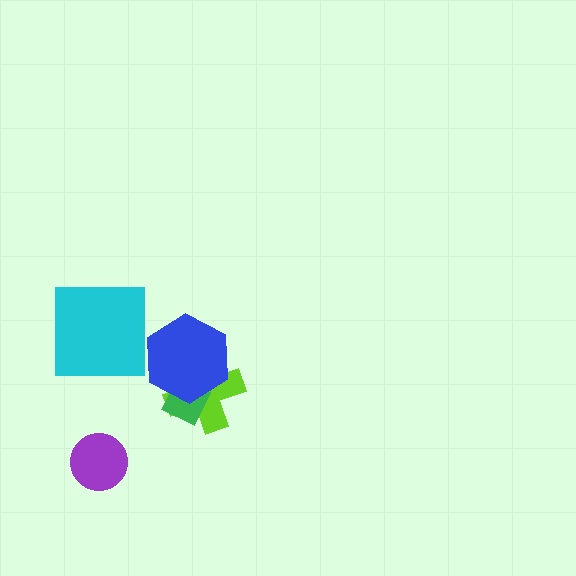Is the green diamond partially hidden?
Yes, it is partially covered by another shape.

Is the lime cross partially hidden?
Yes, it is partially covered by another shape.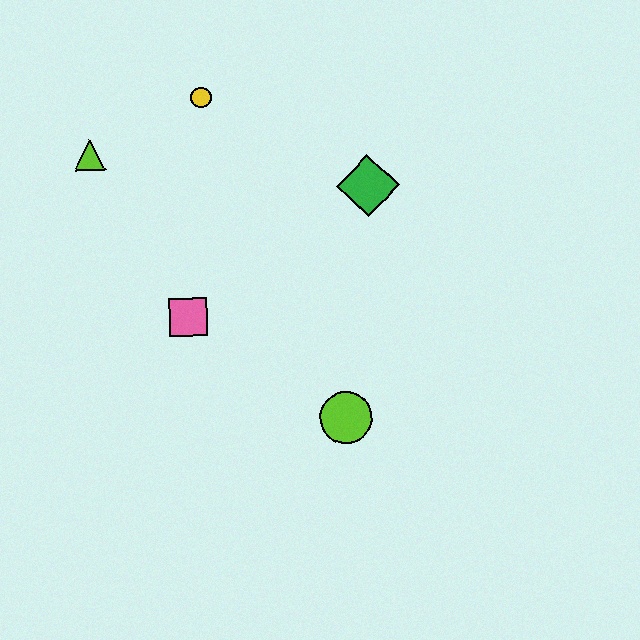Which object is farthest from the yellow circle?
The lime circle is farthest from the yellow circle.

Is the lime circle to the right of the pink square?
Yes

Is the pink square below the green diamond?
Yes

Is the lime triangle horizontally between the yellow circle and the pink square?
No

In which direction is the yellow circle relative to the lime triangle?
The yellow circle is to the right of the lime triangle.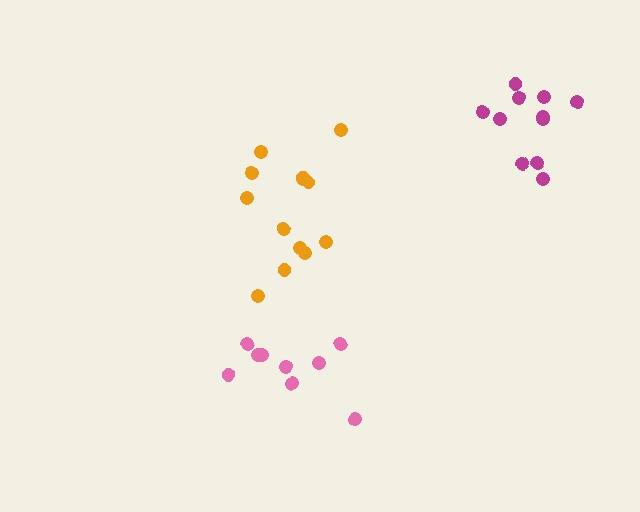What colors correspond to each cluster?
The clusters are colored: pink, magenta, orange.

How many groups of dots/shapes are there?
There are 3 groups.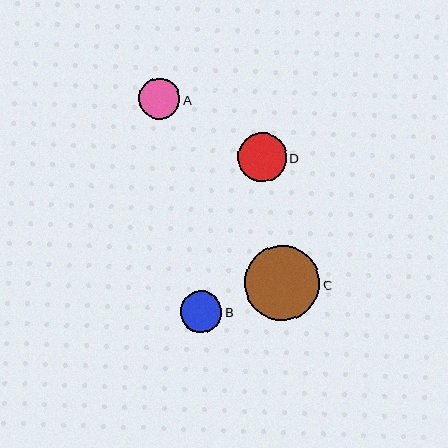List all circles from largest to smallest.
From largest to smallest: C, D, B, A.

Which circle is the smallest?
Circle A is the smallest with a size of approximately 41 pixels.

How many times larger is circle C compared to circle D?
Circle C is approximately 1.5 times the size of circle D.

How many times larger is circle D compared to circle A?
Circle D is approximately 1.2 times the size of circle A.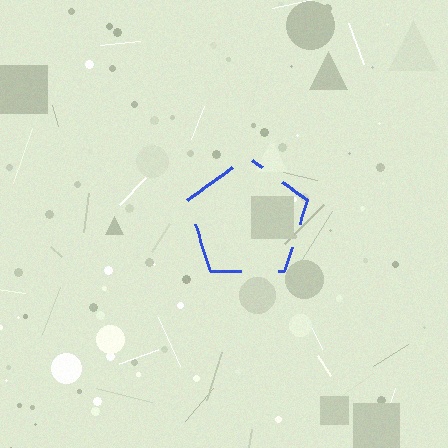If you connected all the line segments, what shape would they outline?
They would outline a pentagon.